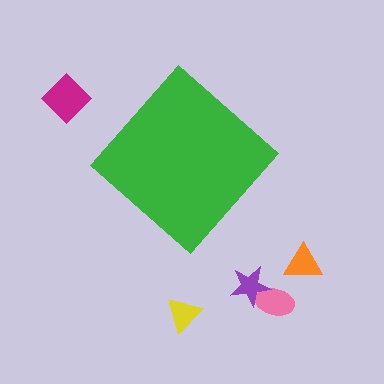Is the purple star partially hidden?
No, the purple star is fully visible.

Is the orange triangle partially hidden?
No, the orange triangle is fully visible.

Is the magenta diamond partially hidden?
No, the magenta diamond is fully visible.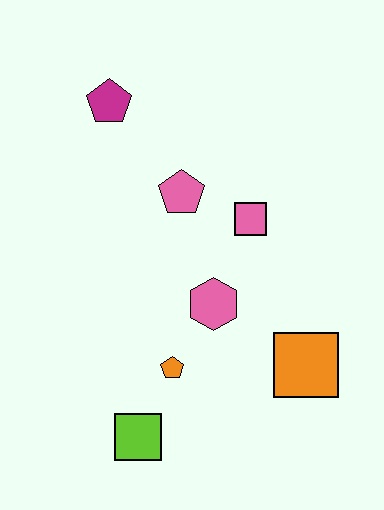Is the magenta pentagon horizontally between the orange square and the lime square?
No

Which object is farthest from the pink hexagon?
The magenta pentagon is farthest from the pink hexagon.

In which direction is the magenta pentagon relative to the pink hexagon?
The magenta pentagon is above the pink hexagon.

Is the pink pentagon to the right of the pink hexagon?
No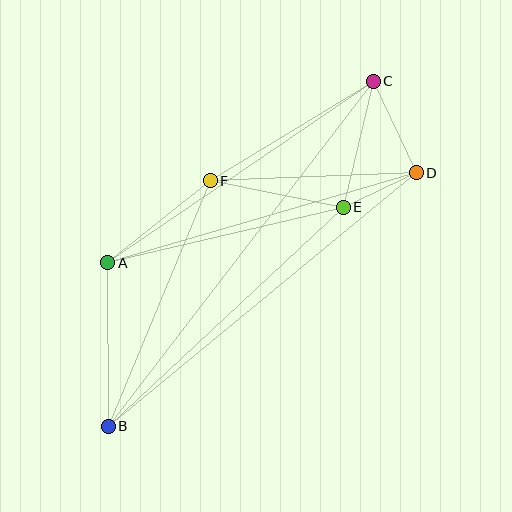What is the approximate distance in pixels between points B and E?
The distance between B and E is approximately 321 pixels.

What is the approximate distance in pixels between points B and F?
The distance between B and F is approximately 266 pixels.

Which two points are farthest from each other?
Points B and C are farthest from each other.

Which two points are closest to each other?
Points D and E are closest to each other.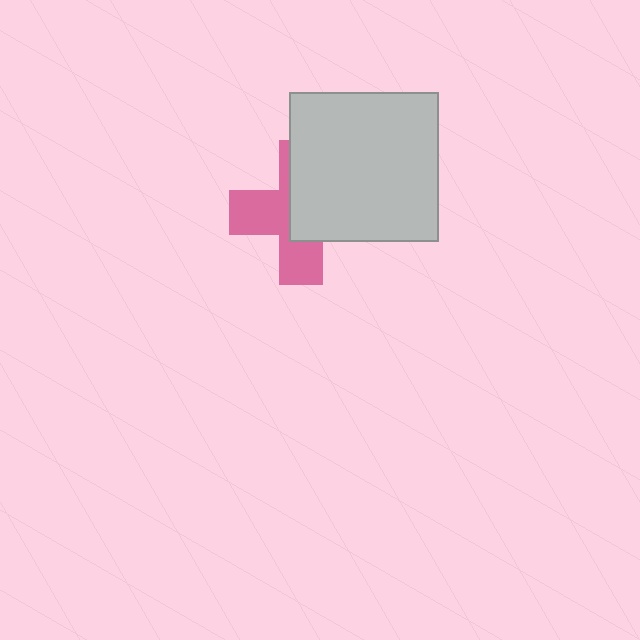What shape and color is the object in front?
The object in front is a light gray square.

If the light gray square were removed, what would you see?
You would see the complete pink cross.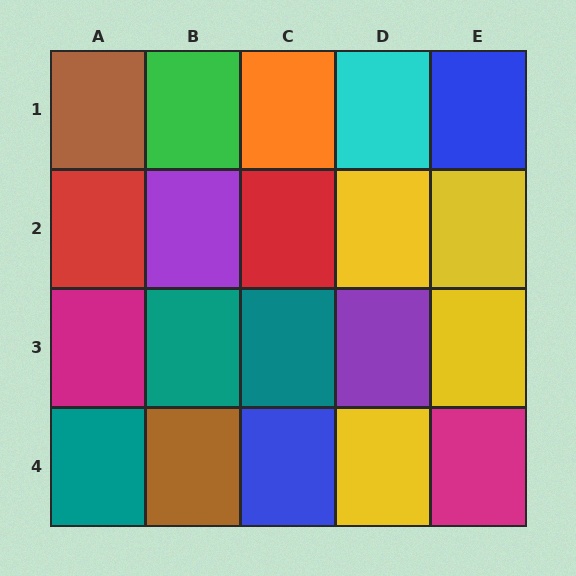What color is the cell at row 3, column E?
Yellow.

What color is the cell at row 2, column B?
Purple.